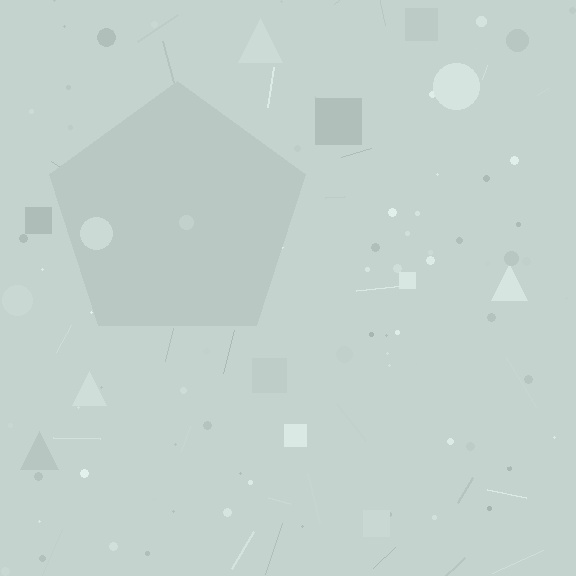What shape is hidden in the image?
A pentagon is hidden in the image.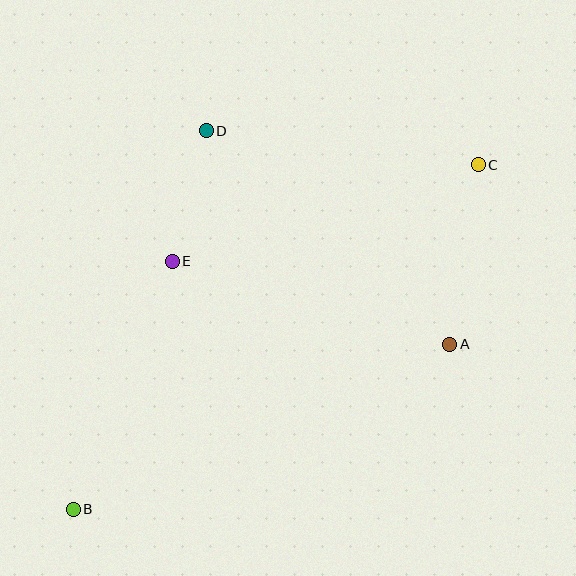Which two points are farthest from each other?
Points B and C are farthest from each other.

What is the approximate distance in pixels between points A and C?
The distance between A and C is approximately 182 pixels.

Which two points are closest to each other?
Points D and E are closest to each other.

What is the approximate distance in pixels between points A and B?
The distance between A and B is approximately 411 pixels.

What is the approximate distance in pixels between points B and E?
The distance between B and E is approximately 267 pixels.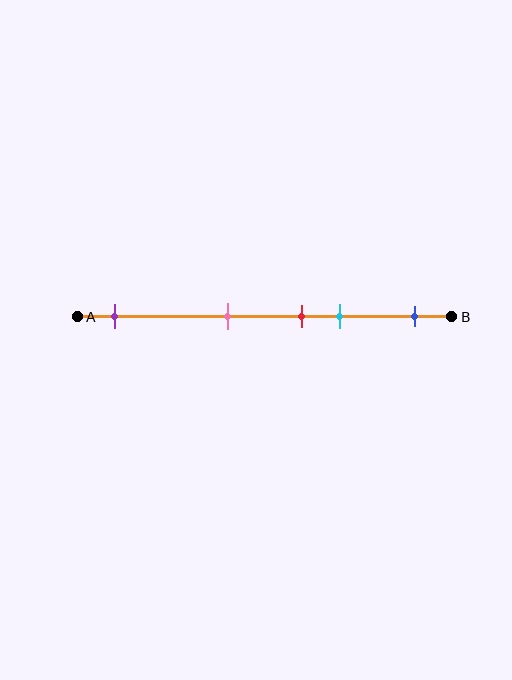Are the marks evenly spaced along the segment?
No, the marks are not evenly spaced.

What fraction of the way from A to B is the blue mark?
The blue mark is approximately 90% (0.9) of the way from A to B.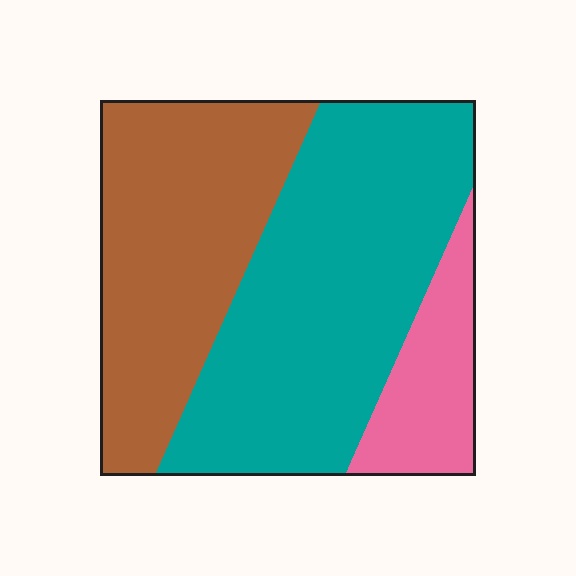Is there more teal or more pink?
Teal.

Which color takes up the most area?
Teal, at roughly 50%.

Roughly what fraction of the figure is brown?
Brown covers around 35% of the figure.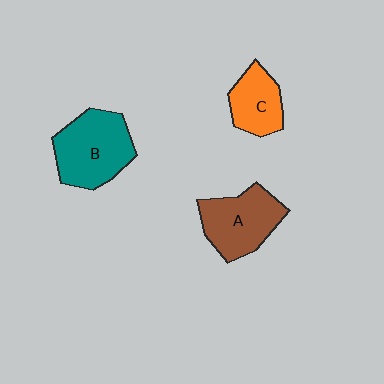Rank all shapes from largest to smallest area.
From largest to smallest: B (teal), A (brown), C (orange).